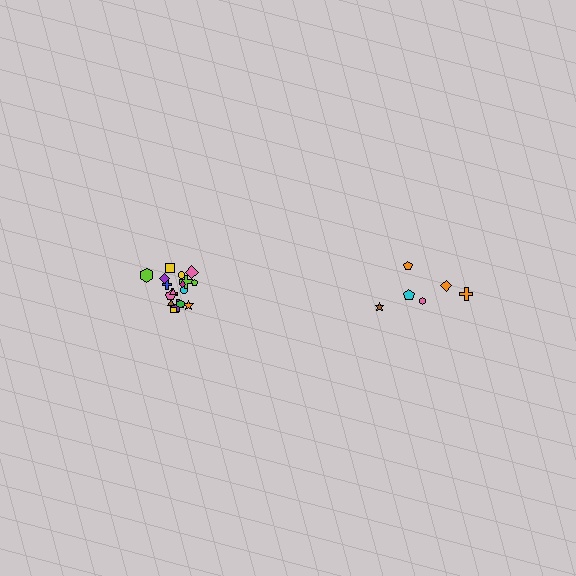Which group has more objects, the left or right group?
The left group.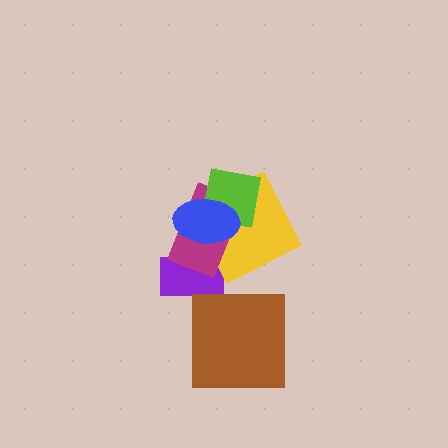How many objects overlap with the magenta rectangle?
4 objects overlap with the magenta rectangle.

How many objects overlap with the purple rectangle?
2 objects overlap with the purple rectangle.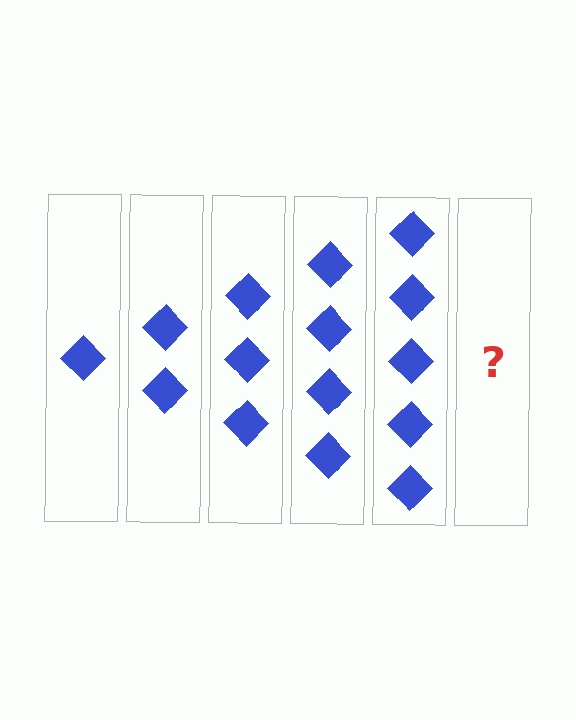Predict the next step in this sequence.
The next step is 6 diamonds.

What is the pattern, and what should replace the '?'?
The pattern is that each step adds one more diamond. The '?' should be 6 diamonds.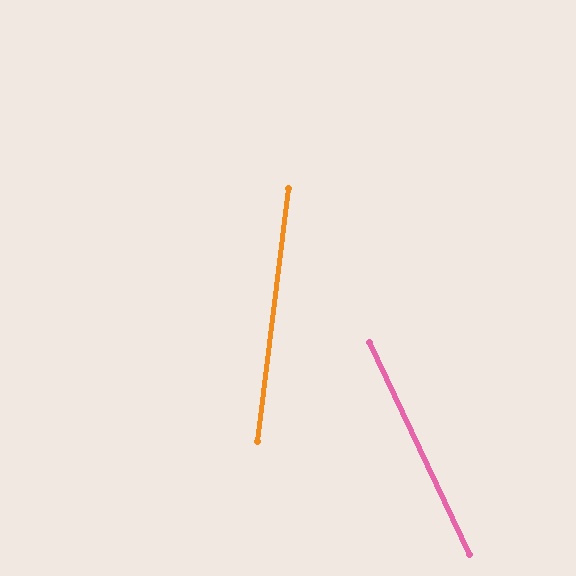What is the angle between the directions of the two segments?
Approximately 32 degrees.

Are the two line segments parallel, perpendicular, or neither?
Neither parallel nor perpendicular — they differ by about 32°.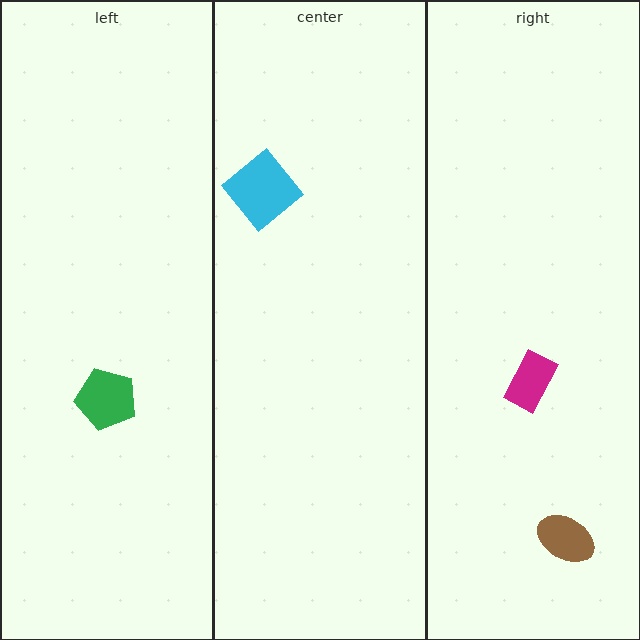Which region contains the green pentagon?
The left region.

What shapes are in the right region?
The brown ellipse, the magenta rectangle.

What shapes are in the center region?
The cyan diamond.